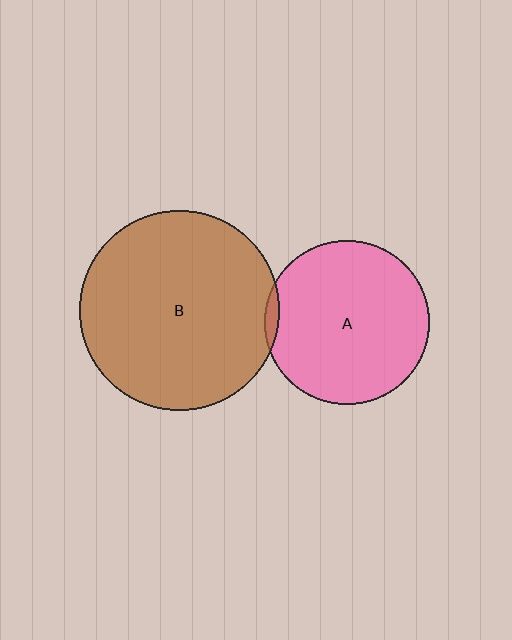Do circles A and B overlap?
Yes.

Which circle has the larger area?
Circle B (brown).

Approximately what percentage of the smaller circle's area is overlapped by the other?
Approximately 5%.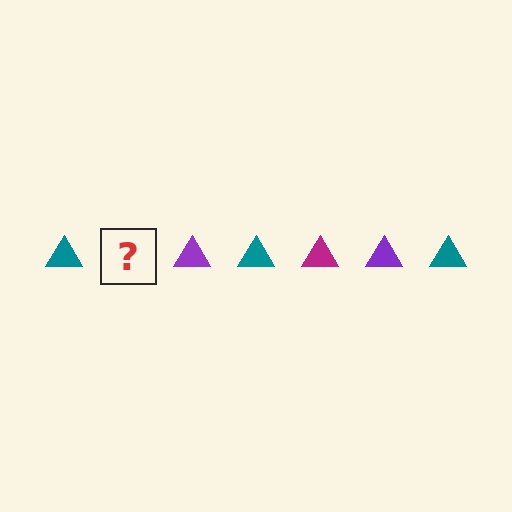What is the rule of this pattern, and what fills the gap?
The rule is that the pattern cycles through teal, magenta, purple triangles. The gap should be filled with a magenta triangle.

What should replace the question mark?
The question mark should be replaced with a magenta triangle.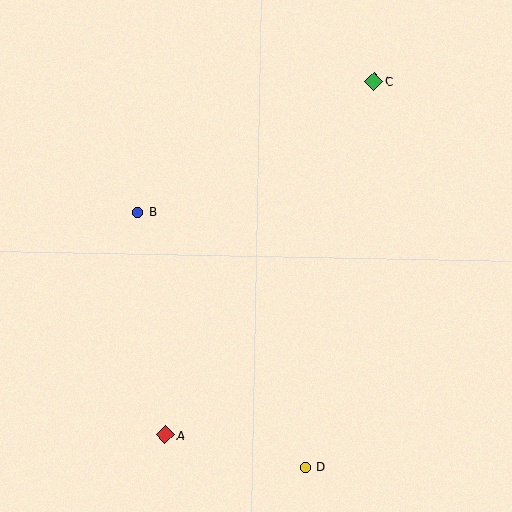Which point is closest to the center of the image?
Point B at (138, 212) is closest to the center.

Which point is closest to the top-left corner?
Point B is closest to the top-left corner.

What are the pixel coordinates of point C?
Point C is at (374, 82).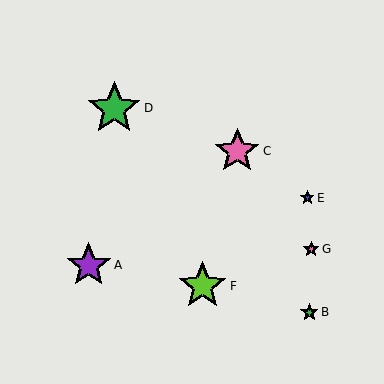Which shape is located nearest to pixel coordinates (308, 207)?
The blue star (labeled E) at (307, 198) is nearest to that location.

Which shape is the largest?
The green star (labeled D) is the largest.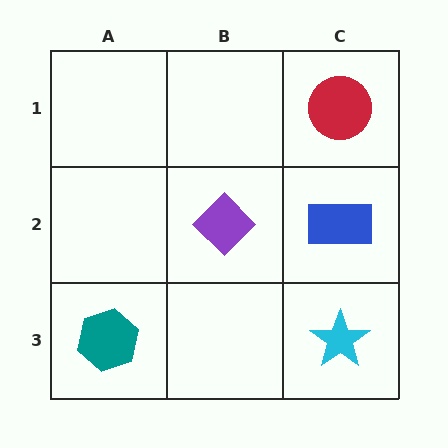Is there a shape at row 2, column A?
No, that cell is empty.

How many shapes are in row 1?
1 shape.